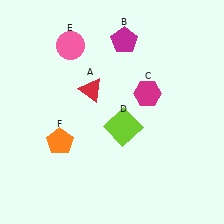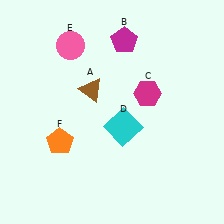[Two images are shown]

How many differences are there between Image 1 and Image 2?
There are 2 differences between the two images.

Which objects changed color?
A changed from red to brown. D changed from lime to cyan.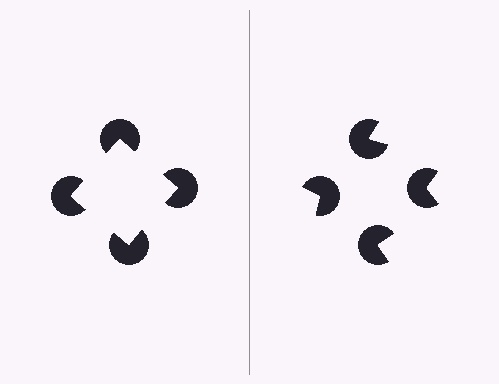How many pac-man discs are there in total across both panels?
8 — 4 on each side.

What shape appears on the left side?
An illusory square.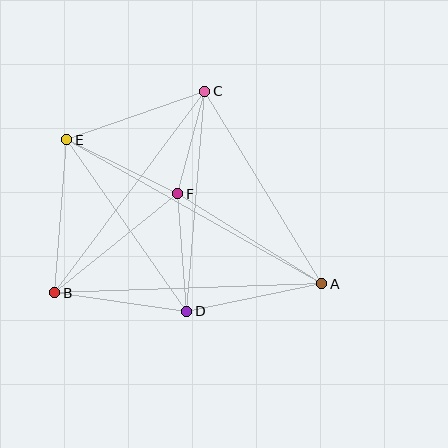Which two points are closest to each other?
Points C and F are closest to each other.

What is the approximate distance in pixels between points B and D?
The distance between B and D is approximately 133 pixels.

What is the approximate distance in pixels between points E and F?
The distance between E and F is approximately 124 pixels.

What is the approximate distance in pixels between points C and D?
The distance between C and D is approximately 221 pixels.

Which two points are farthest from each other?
Points A and E are farthest from each other.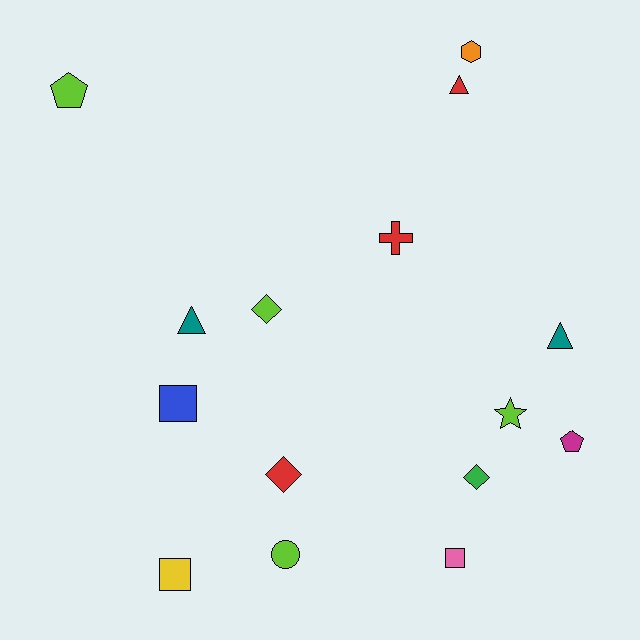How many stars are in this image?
There is 1 star.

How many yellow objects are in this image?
There is 1 yellow object.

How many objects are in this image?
There are 15 objects.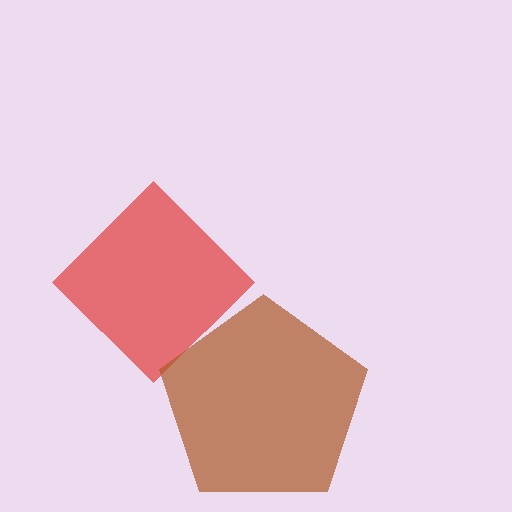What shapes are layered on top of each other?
The layered shapes are: a red diamond, a brown pentagon.